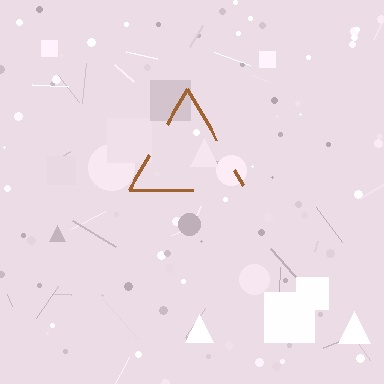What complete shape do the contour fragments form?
The contour fragments form a triangle.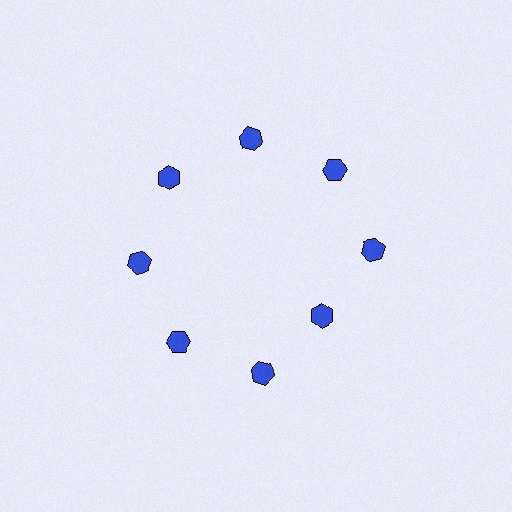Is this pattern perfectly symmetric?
No. The 8 blue hexagons are arranged in a ring, but one element near the 4 o'clock position is pulled inward toward the center, breaking the 8-fold rotational symmetry.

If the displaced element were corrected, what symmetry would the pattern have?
It would have 8-fold rotational symmetry — the pattern would map onto itself every 45 degrees.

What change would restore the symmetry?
The symmetry would be restored by moving it outward, back onto the ring so that all 8 hexagons sit at equal angles and equal distance from the center.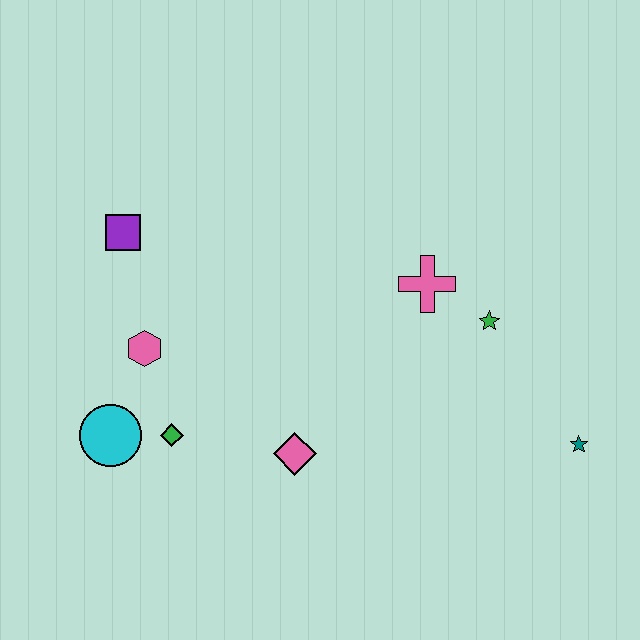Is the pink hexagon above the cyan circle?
Yes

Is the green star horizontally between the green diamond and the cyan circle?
No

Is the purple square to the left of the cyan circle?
No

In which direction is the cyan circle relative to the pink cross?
The cyan circle is to the left of the pink cross.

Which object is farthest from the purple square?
The teal star is farthest from the purple square.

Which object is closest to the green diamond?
The cyan circle is closest to the green diamond.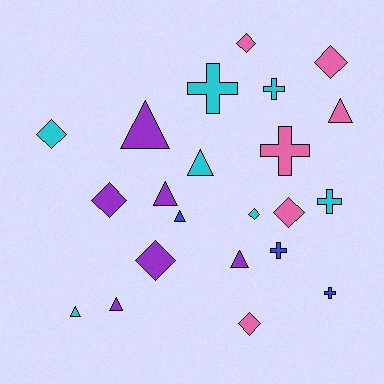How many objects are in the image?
There are 22 objects.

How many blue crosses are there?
There are 2 blue crosses.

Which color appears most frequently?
Cyan, with 7 objects.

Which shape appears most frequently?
Triangle, with 8 objects.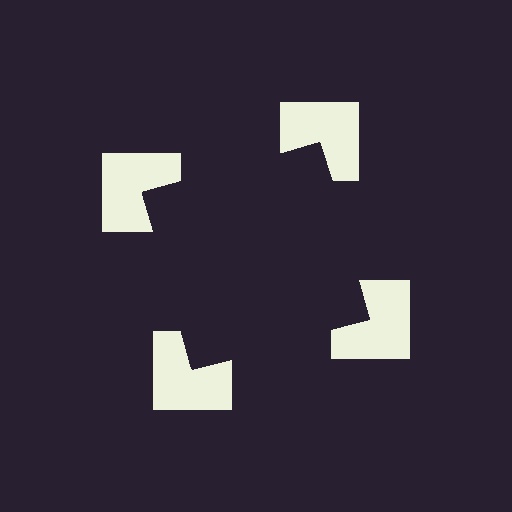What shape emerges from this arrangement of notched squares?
An illusory square — its edges are inferred from the aligned wedge cuts in the notched squares, not physically drawn.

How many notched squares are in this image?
There are 4 — one at each vertex of the illusory square.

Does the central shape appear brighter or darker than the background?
It typically appears slightly darker than the background, even though no actual brightness change is drawn.